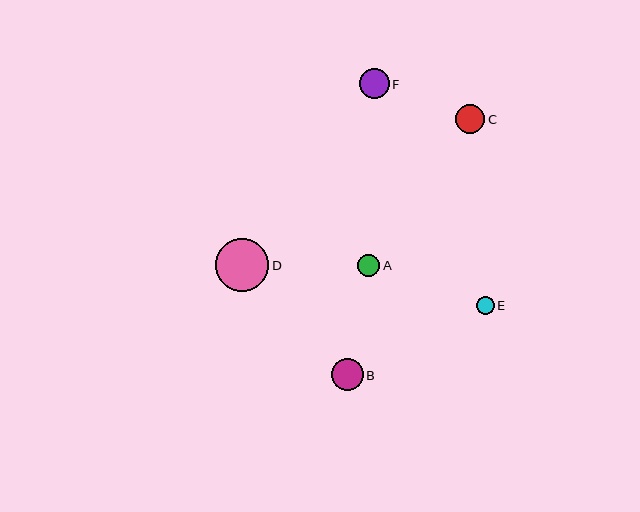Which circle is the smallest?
Circle E is the smallest with a size of approximately 18 pixels.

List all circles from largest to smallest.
From largest to smallest: D, B, F, C, A, E.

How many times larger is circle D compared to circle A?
Circle D is approximately 2.4 times the size of circle A.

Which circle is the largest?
Circle D is the largest with a size of approximately 53 pixels.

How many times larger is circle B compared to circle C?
Circle B is approximately 1.1 times the size of circle C.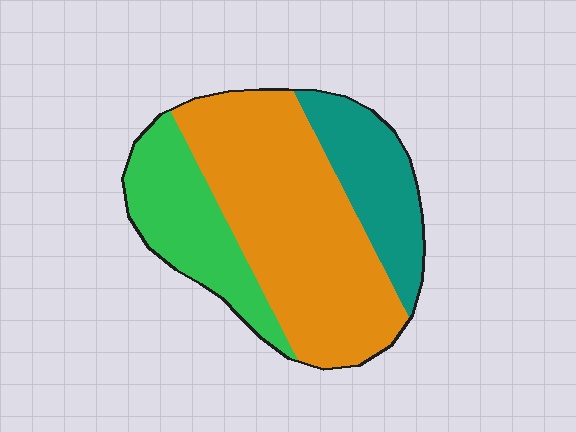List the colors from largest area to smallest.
From largest to smallest: orange, green, teal.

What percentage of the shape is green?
Green covers around 25% of the shape.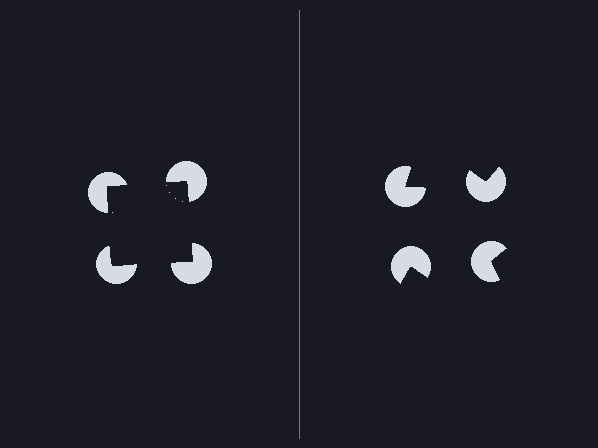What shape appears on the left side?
An illusory square.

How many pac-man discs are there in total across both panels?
8 — 4 on each side.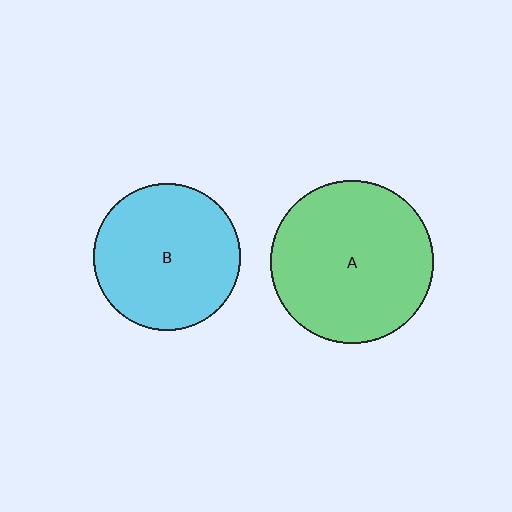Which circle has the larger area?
Circle A (green).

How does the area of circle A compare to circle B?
Approximately 1.2 times.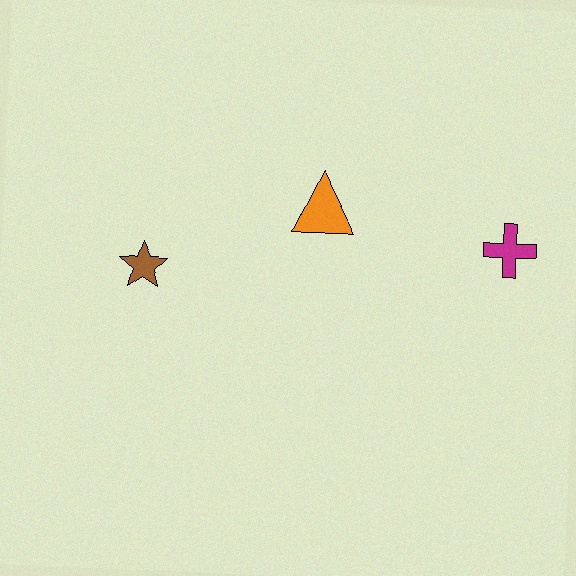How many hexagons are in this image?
There are no hexagons.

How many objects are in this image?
There are 3 objects.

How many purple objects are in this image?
There are no purple objects.